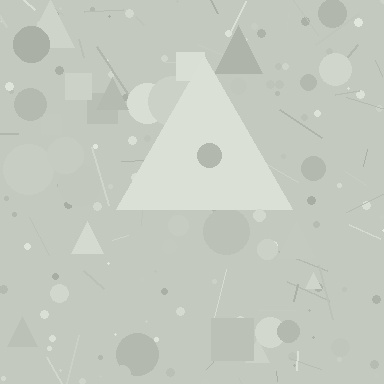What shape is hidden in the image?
A triangle is hidden in the image.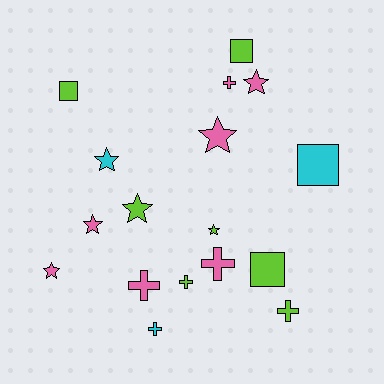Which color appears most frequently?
Lime, with 7 objects.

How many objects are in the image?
There are 17 objects.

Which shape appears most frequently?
Star, with 7 objects.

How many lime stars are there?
There are 2 lime stars.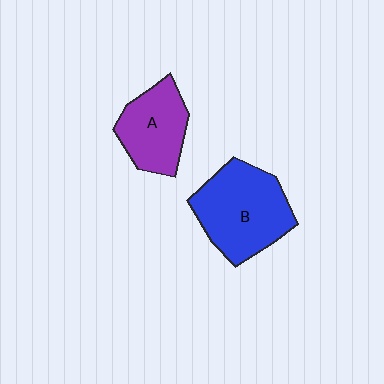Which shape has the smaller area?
Shape A (purple).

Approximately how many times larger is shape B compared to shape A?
Approximately 1.4 times.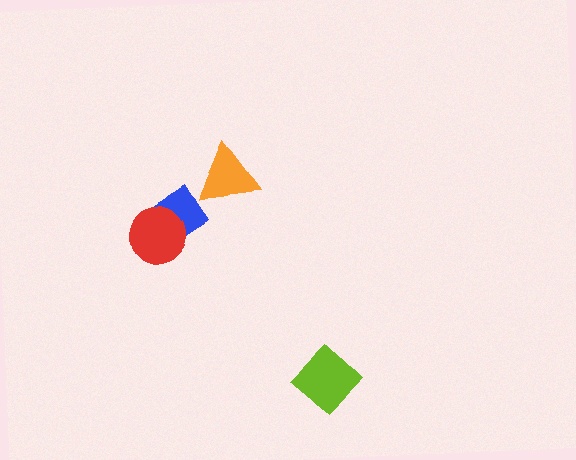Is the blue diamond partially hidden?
Yes, it is partially covered by another shape.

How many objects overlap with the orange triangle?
0 objects overlap with the orange triangle.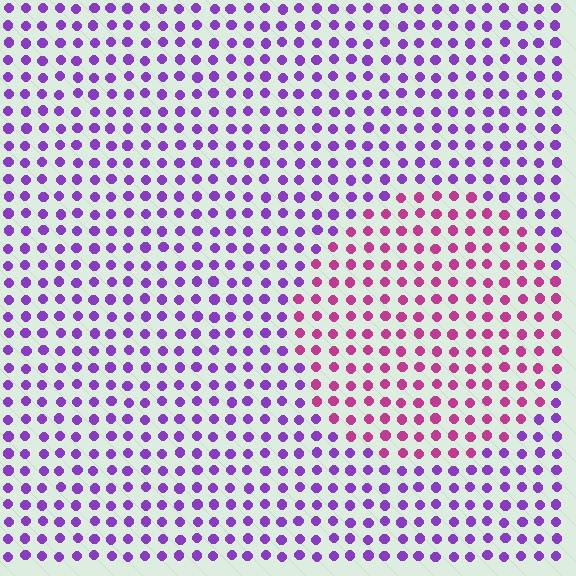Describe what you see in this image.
The image is filled with small purple elements in a uniform arrangement. A circle-shaped region is visible where the elements are tinted to a slightly different hue, forming a subtle color boundary.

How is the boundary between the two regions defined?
The boundary is defined purely by a slight shift in hue (about 46 degrees). Spacing, size, and orientation are identical on both sides.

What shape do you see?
I see a circle.